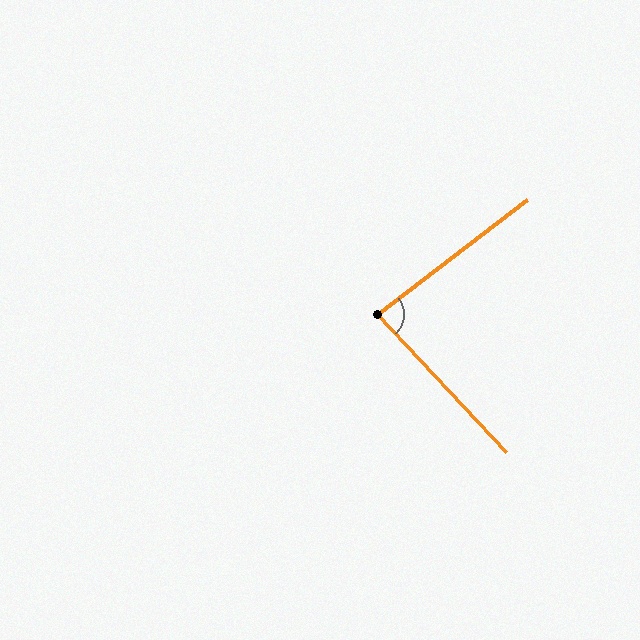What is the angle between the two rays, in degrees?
Approximately 85 degrees.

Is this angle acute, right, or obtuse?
It is acute.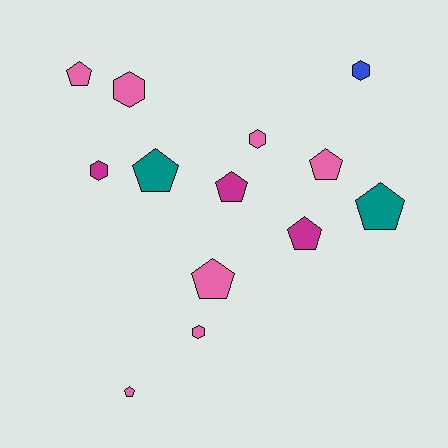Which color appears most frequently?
Pink, with 7 objects.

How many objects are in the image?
There are 13 objects.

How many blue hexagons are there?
There is 1 blue hexagon.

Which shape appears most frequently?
Pentagon, with 8 objects.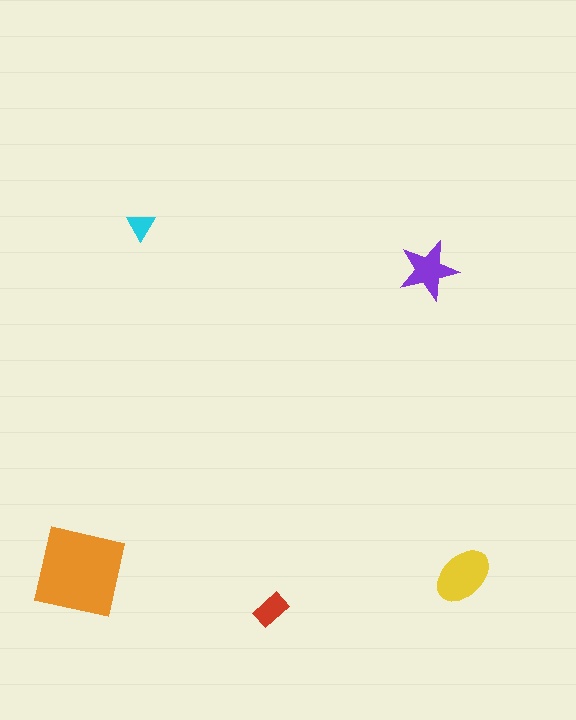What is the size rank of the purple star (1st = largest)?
3rd.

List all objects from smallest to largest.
The cyan triangle, the red rectangle, the purple star, the yellow ellipse, the orange square.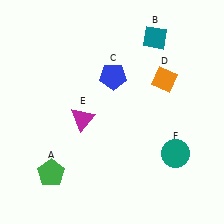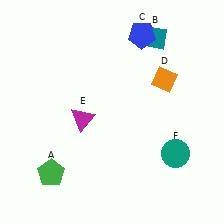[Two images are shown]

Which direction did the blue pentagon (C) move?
The blue pentagon (C) moved up.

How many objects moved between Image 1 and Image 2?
1 object moved between the two images.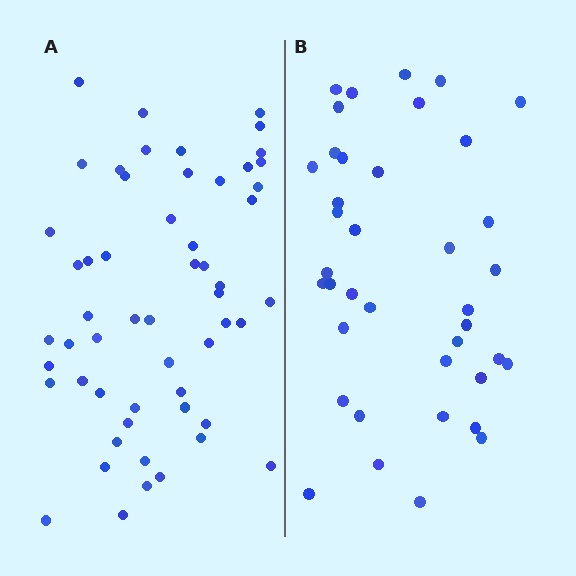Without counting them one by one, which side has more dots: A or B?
Region A (the left region) has more dots.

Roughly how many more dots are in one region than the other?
Region A has approximately 15 more dots than region B.